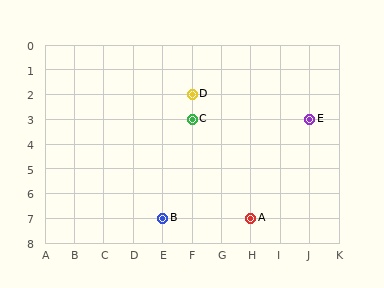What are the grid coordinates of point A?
Point A is at grid coordinates (H, 7).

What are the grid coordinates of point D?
Point D is at grid coordinates (F, 2).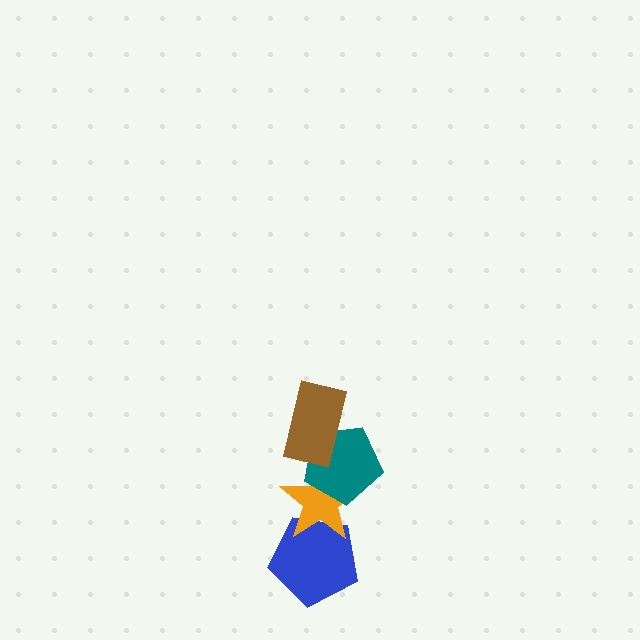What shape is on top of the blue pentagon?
The orange star is on top of the blue pentagon.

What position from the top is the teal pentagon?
The teal pentagon is 2nd from the top.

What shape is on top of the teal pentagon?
The brown rectangle is on top of the teal pentagon.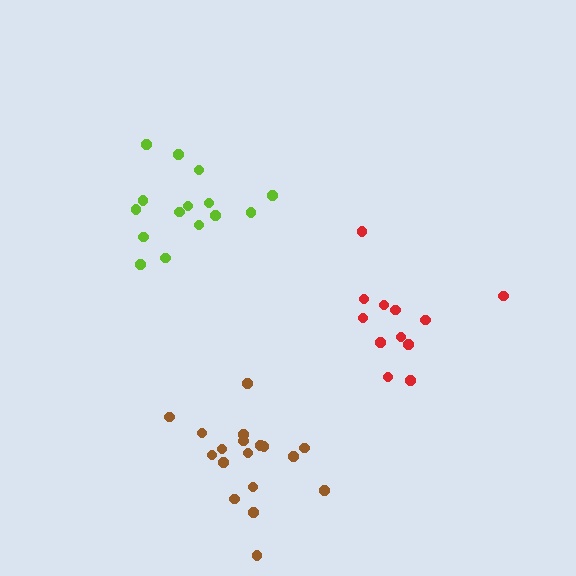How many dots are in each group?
Group 1: 15 dots, Group 2: 12 dots, Group 3: 18 dots (45 total).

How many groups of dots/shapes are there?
There are 3 groups.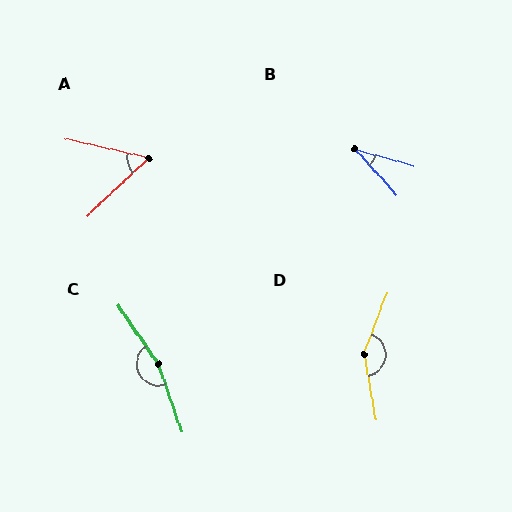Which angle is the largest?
C, at approximately 165 degrees.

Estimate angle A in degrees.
Approximately 56 degrees.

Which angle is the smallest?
B, at approximately 32 degrees.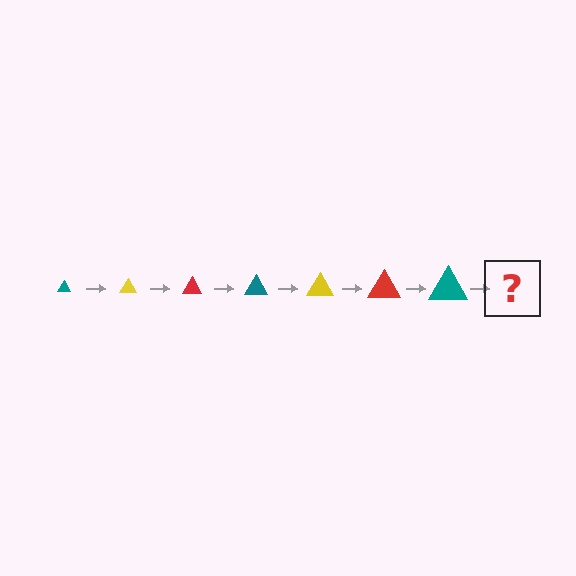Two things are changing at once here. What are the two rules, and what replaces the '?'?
The two rules are that the triangle grows larger each step and the color cycles through teal, yellow, and red. The '?' should be a yellow triangle, larger than the previous one.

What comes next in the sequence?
The next element should be a yellow triangle, larger than the previous one.